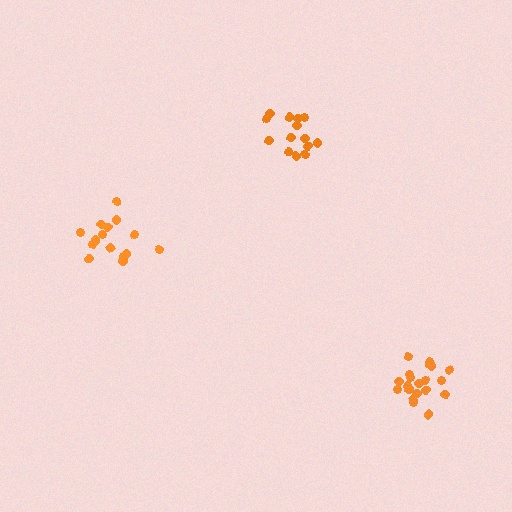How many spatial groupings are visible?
There are 3 spatial groupings.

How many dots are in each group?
Group 1: 14 dots, Group 2: 16 dots, Group 3: 20 dots (50 total).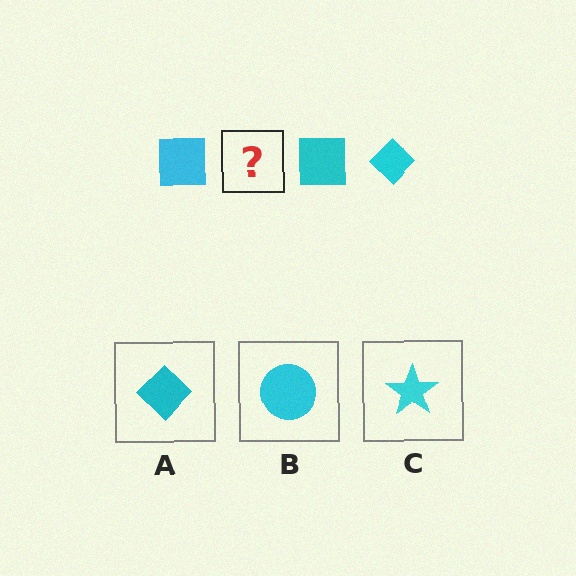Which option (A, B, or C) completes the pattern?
A.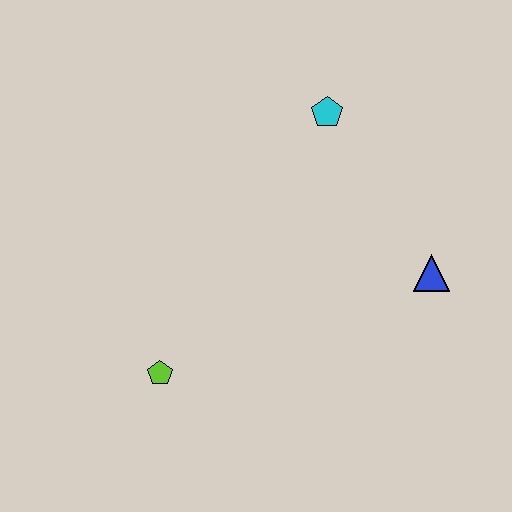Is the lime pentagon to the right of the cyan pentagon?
No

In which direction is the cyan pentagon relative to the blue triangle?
The cyan pentagon is above the blue triangle.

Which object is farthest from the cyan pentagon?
The lime pentagon is farthest from the cyan pentagon.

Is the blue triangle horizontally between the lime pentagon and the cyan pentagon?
No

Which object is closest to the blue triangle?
The cyan pentagon is closest to the blue triangle.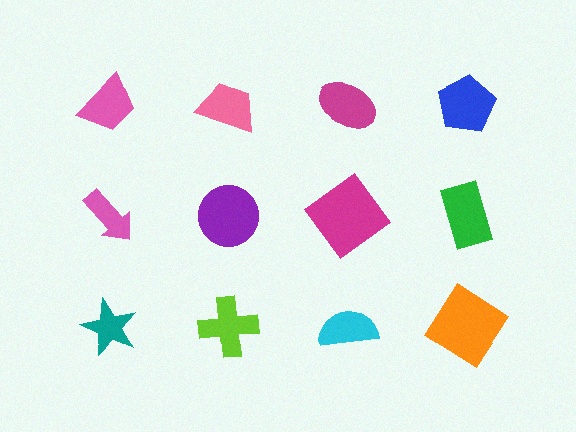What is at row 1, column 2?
A pink trapezoid.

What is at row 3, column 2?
A lime cross.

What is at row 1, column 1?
A pink trapezoid.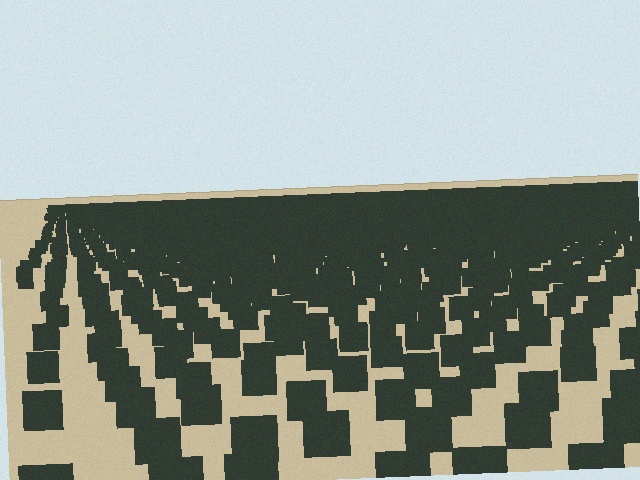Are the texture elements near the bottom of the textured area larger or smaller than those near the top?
Larger. Near the bottom, elements are closer to the viewer and appear at a bigger on-screen size.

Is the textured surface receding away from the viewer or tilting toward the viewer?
The surface is receding away from the viewer. Texture elements get smaller and denser toward the top.